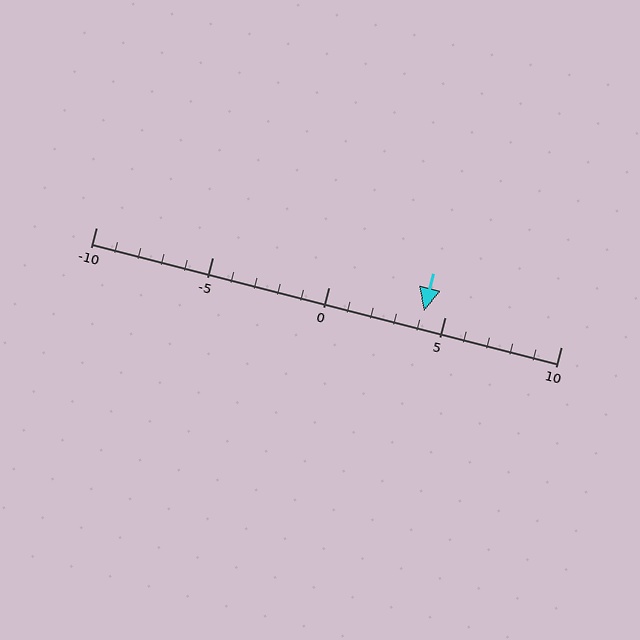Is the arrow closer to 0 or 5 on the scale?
The arrow is closer to 5.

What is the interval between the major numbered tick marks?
The major tick marks are spaced 5 units apart.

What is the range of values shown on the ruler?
The ruler shows values from -10 to 10.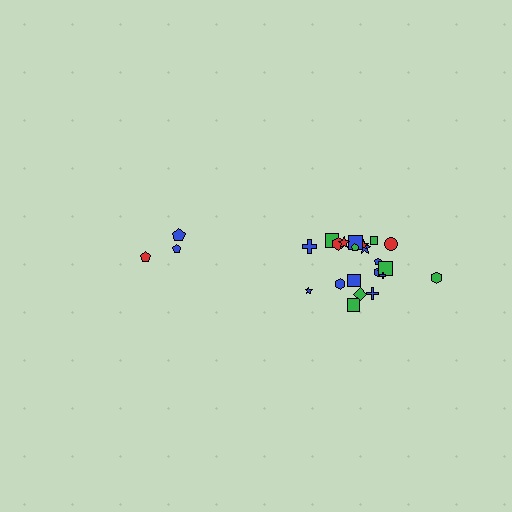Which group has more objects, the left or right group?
The right group.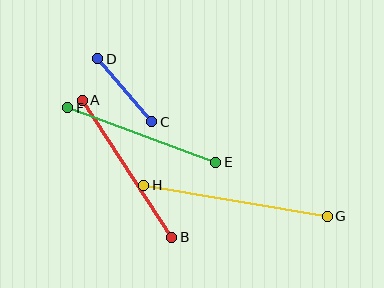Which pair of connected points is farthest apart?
Points G and H are farthest apart.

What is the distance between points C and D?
The distance is approximately 83 pixels.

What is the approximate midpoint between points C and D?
The midpoint is at approximately (125, 90) pixels.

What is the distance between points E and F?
The distance is approximately 158 pixels.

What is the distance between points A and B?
The distance is approximately 164 pixels.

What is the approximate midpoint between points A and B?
The midpoint is at approximately (127, 169) pixels.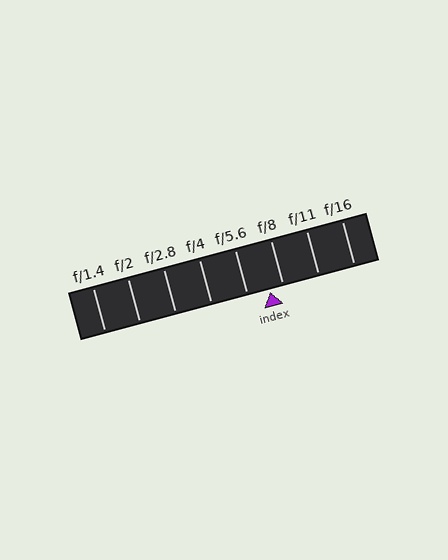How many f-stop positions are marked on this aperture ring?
There are 8 f-stop positions marked.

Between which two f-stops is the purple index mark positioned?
The index mark is between f/5.6 and f/8.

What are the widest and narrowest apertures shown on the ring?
The widest aperture shown is f/1.4 and the narrowest is f/16.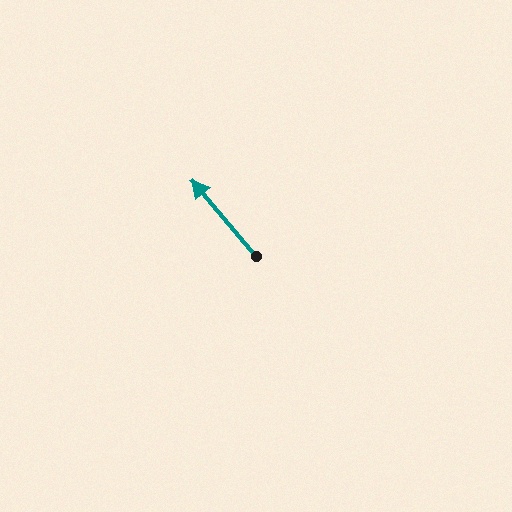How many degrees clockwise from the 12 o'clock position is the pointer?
Approximately 320 degrees.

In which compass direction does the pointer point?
Northwest.